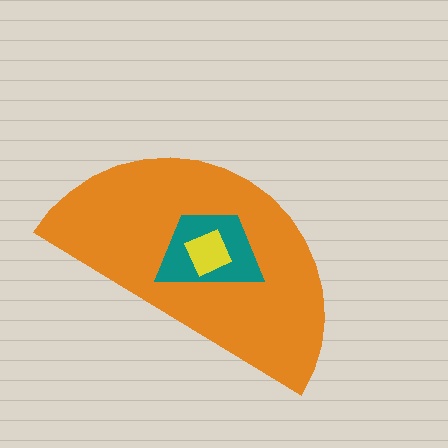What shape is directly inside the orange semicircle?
The teal trapezoid.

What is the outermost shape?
The orange semicircle.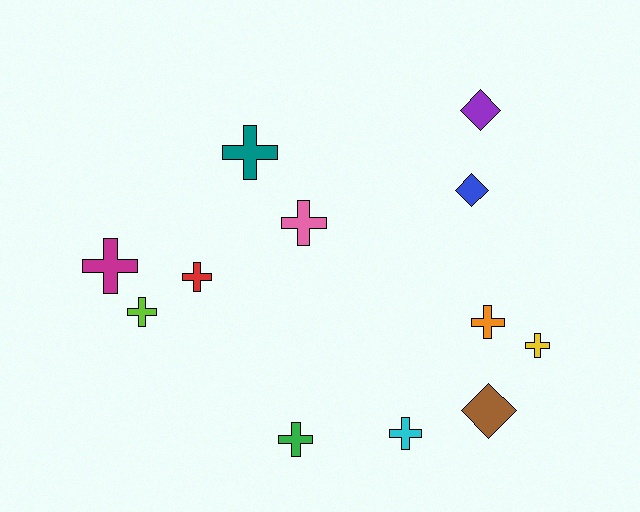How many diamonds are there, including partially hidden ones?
There are 3 diamonds.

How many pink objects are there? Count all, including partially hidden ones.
There is 1 pink object.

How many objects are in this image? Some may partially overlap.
There are 12 objects.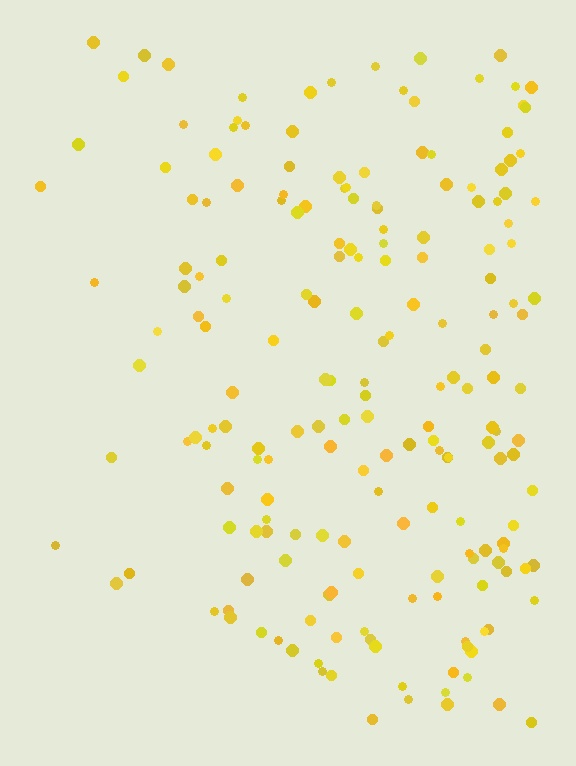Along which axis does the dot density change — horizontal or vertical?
Horizontal.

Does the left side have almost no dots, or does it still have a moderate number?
Still a moderate number, just noticeably fewer than the right.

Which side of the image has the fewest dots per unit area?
The left.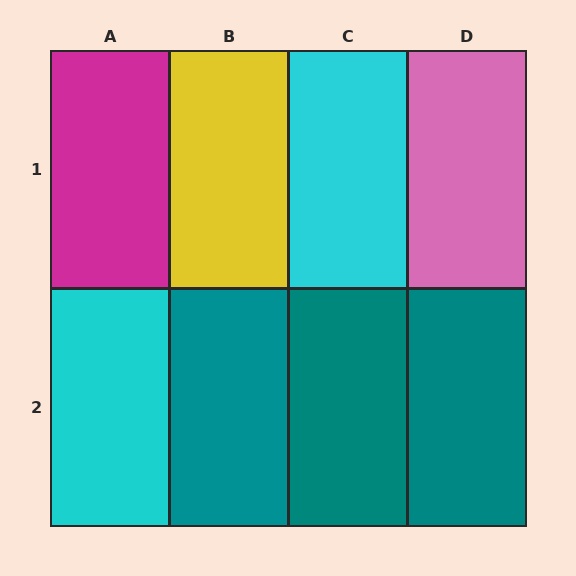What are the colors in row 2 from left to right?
Cyan, teal, teal, teal.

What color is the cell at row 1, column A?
Magenta.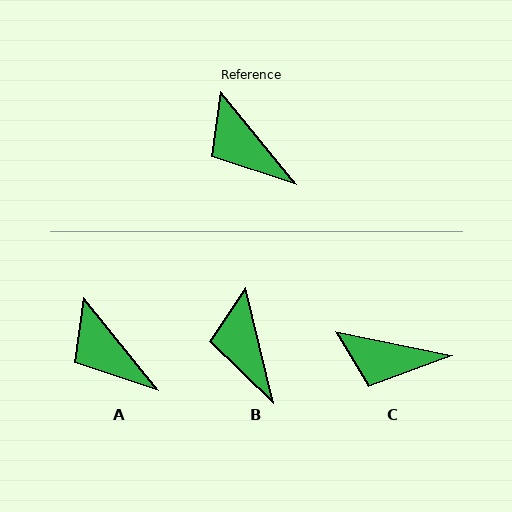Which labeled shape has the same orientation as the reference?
A.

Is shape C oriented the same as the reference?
No, it is off by about 39 degrees.